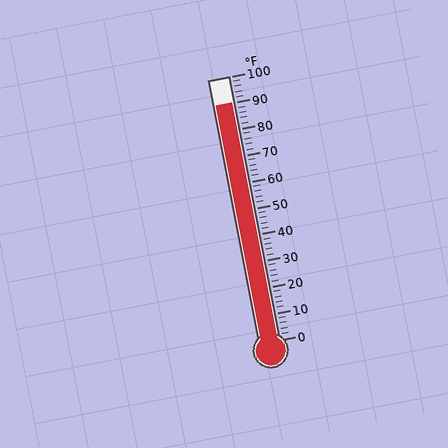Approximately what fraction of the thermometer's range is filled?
The thermometer is filled to approximately 90% of its range.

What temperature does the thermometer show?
The thermometer shows approximately 90°F.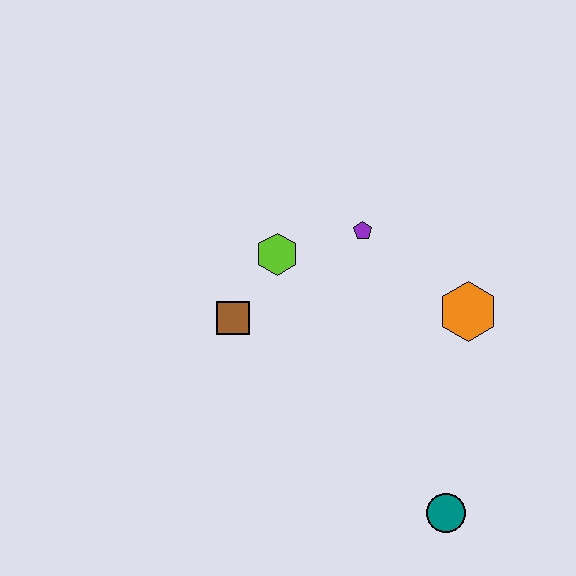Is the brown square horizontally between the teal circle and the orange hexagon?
No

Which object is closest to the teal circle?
The orange hexagon is closest to the teal circle.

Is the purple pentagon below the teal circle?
No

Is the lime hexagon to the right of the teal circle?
No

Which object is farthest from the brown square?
The teal circle is farthest from the brown square.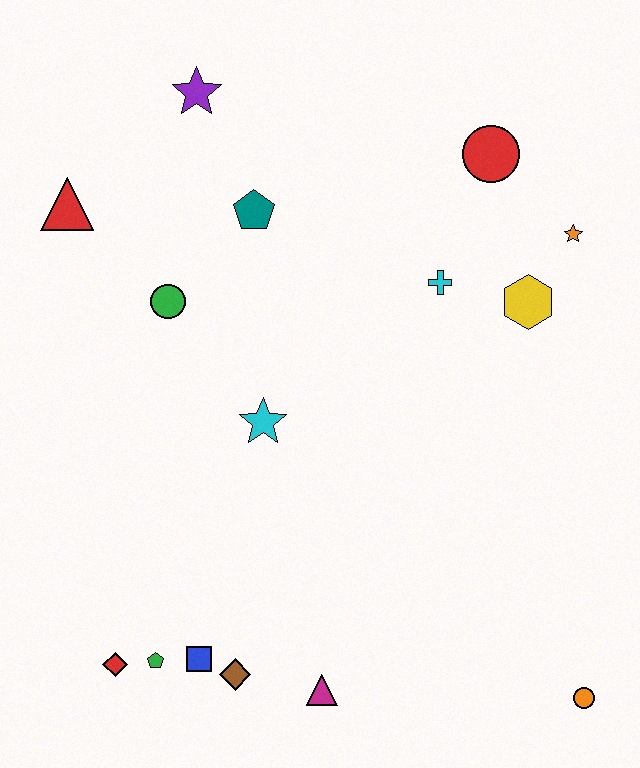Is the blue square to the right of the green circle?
Yes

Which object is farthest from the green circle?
The orange circle is farthest from the green circle.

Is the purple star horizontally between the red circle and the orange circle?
No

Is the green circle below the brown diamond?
No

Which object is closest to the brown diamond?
The blue square is closest to the brown diamond.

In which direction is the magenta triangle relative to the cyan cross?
The magenta triangle is below the cyan cross.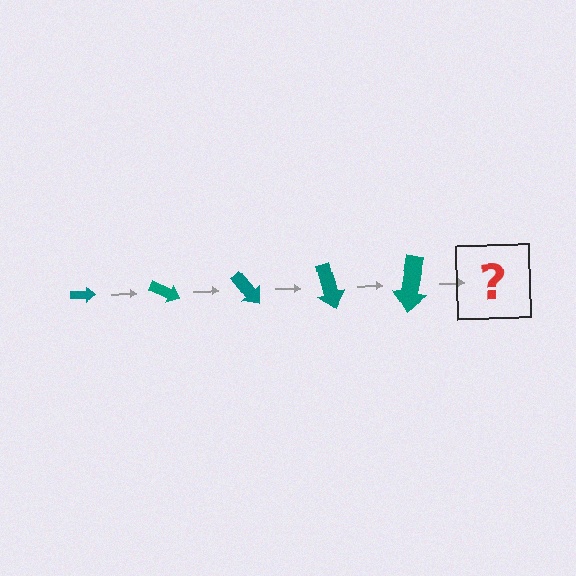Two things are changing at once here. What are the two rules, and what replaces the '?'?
The two rules are that the arrow grows larger each step and it rotates 25 degrees each step. The '?' should be an arrow, larger than the previous one and rotated 125 degrees from the start.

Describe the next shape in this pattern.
It should be an arrow, larger than the previous one and rotated 125 degrees from the start.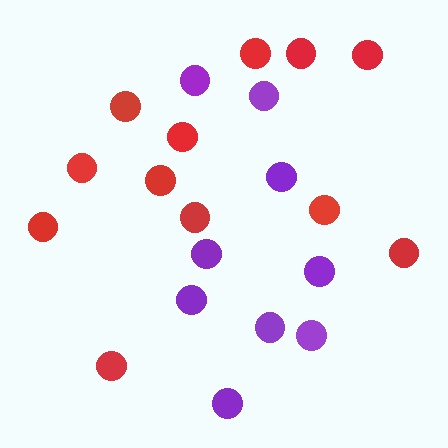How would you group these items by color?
There are 2 groups: one group of red circles (12) and one group of purple circles (9).